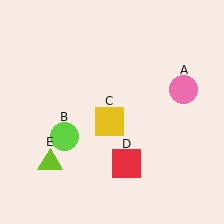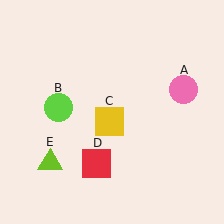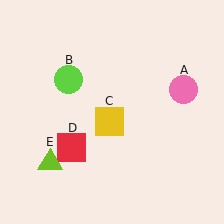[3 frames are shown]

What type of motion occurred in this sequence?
The lime circle (object B), red square (object D) rotated clockwise around the center of the scene.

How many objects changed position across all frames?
2 objects changed position: lime circle (object B), red square (object D).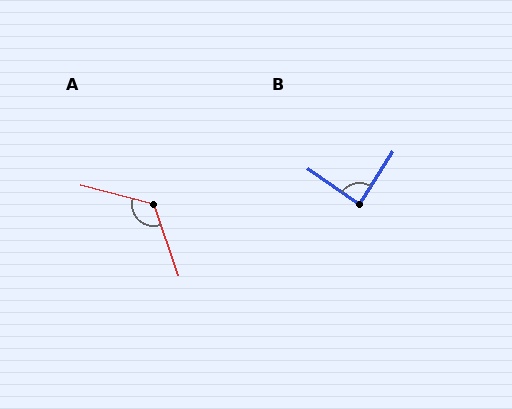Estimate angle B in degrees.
Approximately 87 degrees.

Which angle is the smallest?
B, at approximately 87 degrees.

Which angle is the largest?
A, at approximately 124 degrees.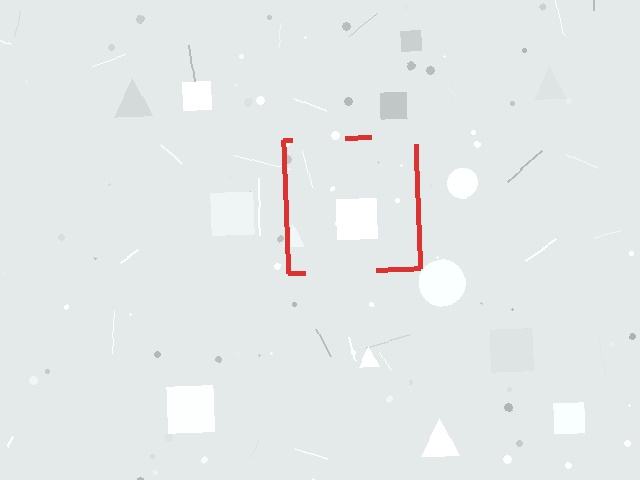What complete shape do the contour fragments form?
The contour fragments form a square.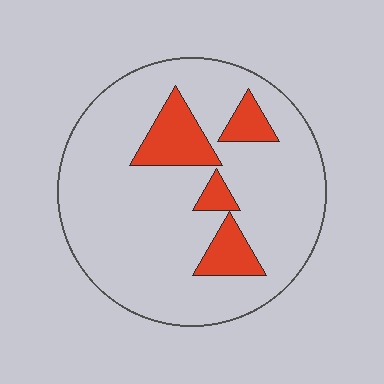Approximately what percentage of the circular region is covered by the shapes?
Approximately 15%.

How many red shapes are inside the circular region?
4.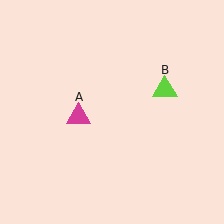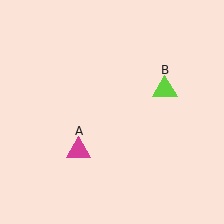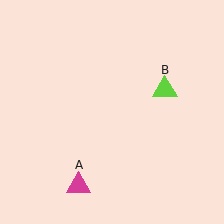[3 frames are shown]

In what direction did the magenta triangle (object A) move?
The magenta triangle (object A) moved down.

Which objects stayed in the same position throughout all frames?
Lime triangle (object B) remained stationary.